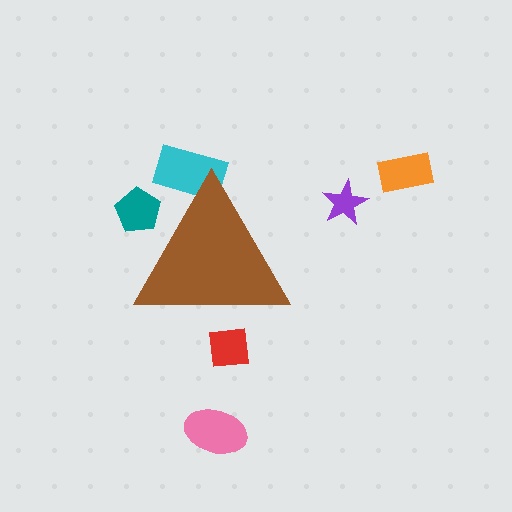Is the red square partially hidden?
Yes, the red square is partially hidden behind the brown triangle.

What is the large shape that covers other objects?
A brown triangle.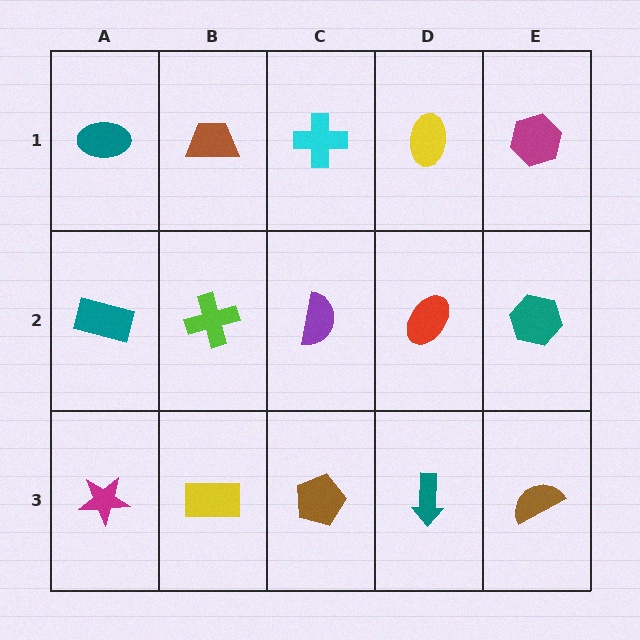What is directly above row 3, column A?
A teal rectangle.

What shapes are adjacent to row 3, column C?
A purple semicircle (row 2, column C), a yellow rectangle (row 3, column B), a teal arrow (row 3, column D).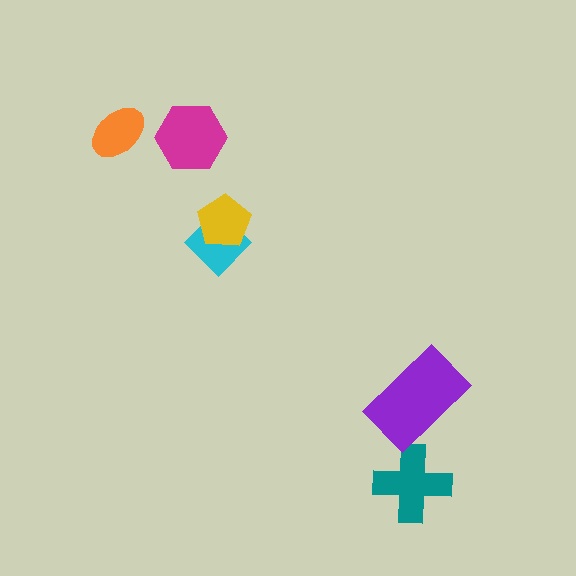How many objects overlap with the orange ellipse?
0 objects overlap with the orange ellipse.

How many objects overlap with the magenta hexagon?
0 objects overlap with the magenta hexagon.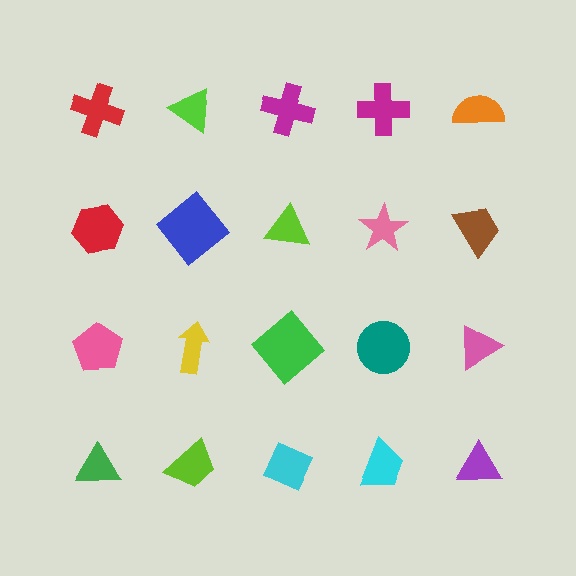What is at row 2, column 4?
A pink star.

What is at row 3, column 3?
A green diamond.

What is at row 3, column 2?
A yellow arrow.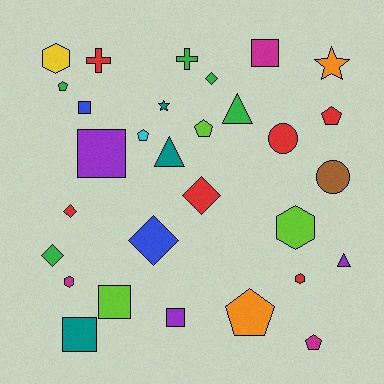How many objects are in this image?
There are 30 objects.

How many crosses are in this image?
There are 2 crosses.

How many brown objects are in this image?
There is 1 brown object.